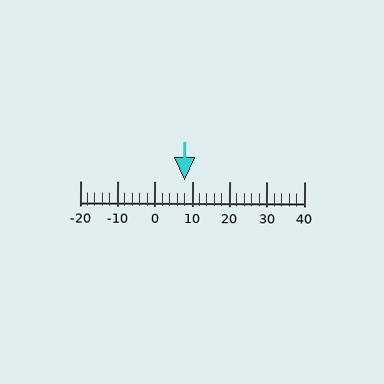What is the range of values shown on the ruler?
The ruler shows values from -20 to 40.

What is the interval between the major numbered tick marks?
The major tick marks are spaced 10 units apart.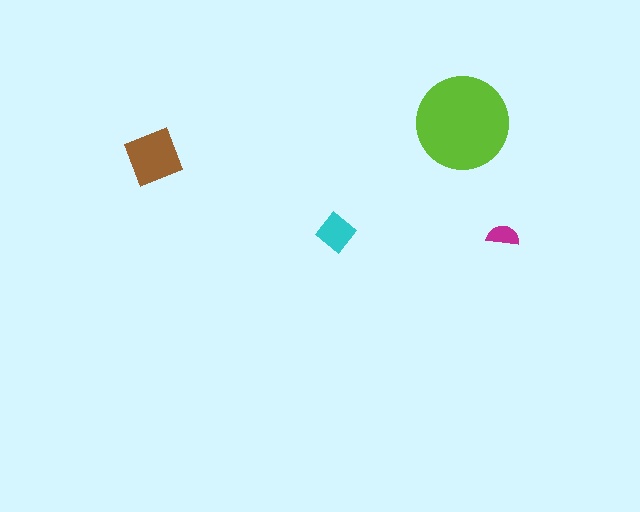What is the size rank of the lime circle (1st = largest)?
1st.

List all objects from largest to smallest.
The lime circle, the brown diamond, the cyan diamond, the magenta semicircle.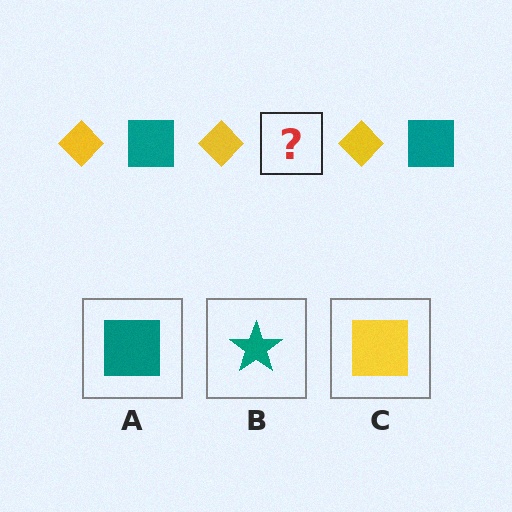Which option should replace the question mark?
Option A.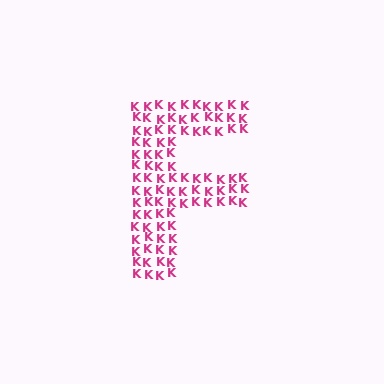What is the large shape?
The large shape is the letter F.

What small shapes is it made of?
It is made of small letter K's.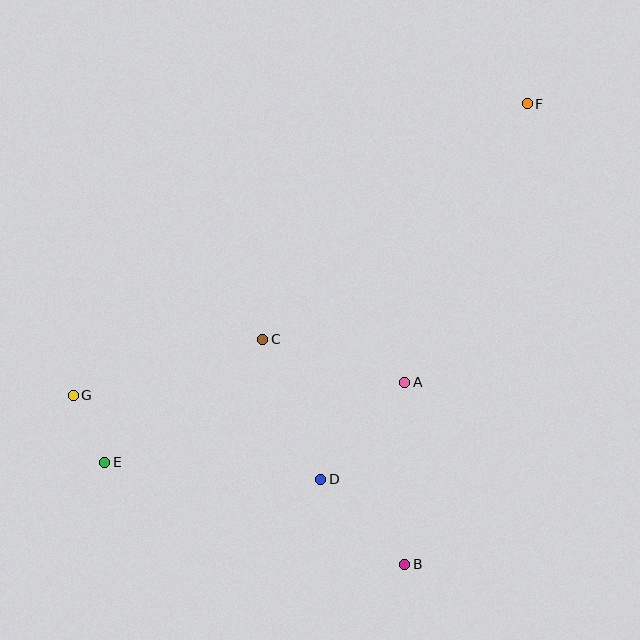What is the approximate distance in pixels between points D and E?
The distance between D and E is approximately 217 pixels.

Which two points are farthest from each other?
Points E and F are farthest from each other.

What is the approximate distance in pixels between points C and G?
The distance between C and G is approximately 197 pixels.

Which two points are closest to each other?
Points E and G are closest to each other.